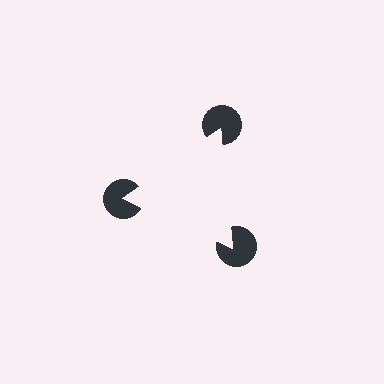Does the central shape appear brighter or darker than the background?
It typically appears slightly brighter than the background, even though no actual brightness change is drawn.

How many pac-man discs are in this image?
There are 3 — one at each vertex of the illusory triangle.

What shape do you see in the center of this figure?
An illusory triangle — its edges are inferred from the aligned wedge cuts in the pac-man discs, not physically drawn.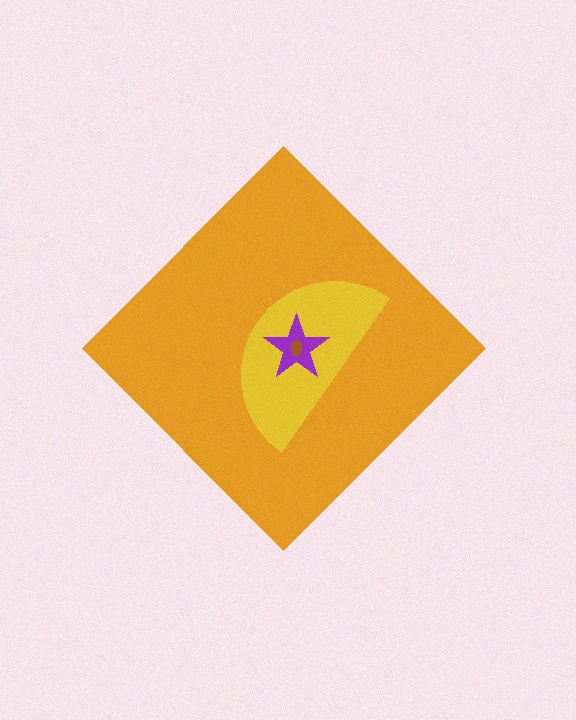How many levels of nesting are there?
4.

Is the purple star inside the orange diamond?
Yes.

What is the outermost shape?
The orange diamond.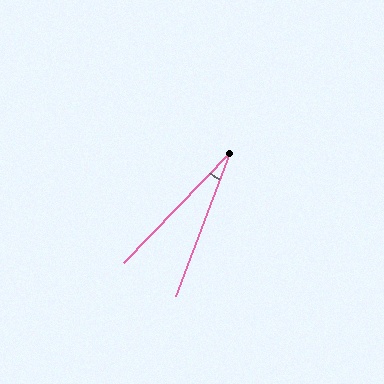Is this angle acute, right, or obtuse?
It is acute.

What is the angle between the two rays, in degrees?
Approximately 23 degrees.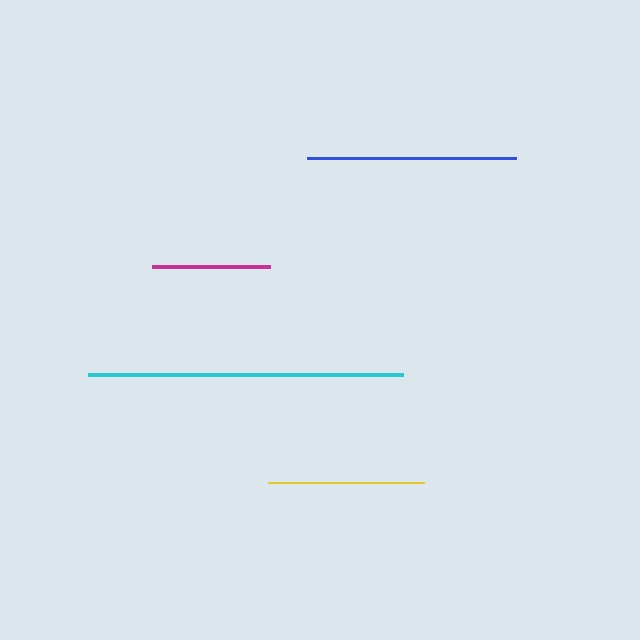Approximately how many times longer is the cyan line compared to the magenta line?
The cyan line is approximately 2.7 times the length of the magenta line.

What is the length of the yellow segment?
The yellow segment is approximately 156 pixels long.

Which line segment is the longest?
The cyan line is the longest at approximately 315 pixels.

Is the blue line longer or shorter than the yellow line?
The blue line is longer than the yellow line.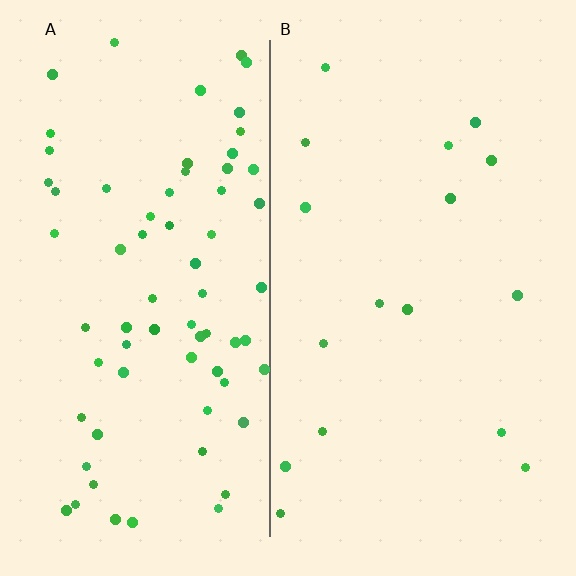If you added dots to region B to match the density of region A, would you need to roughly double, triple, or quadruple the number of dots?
Approximately quadruple.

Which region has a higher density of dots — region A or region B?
A (the left).